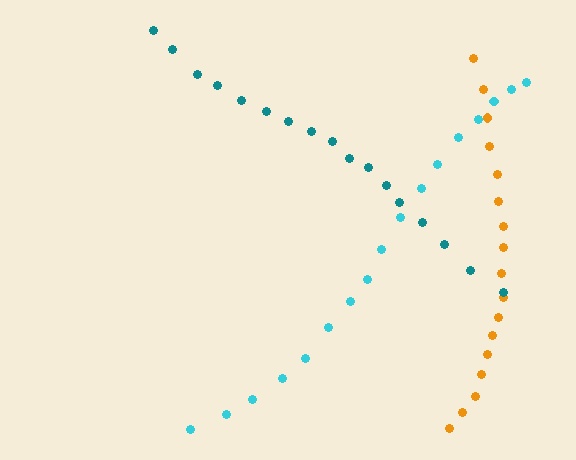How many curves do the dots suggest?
There are 3 distinct paths.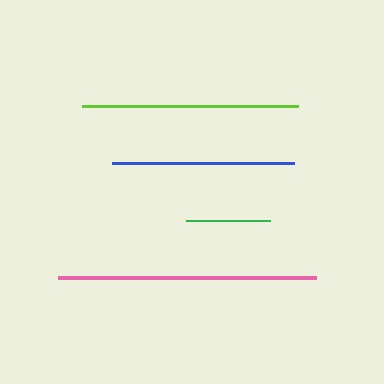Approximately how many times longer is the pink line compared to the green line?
The pink line is approximately 3.1 times the length of the green line.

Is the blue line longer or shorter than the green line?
The blue line is longer than the green line.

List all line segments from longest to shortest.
From longest to shortest: pink, lime, blue, green.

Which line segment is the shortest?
The green line is the shortest at approximately 85 pixels.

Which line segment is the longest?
The pink line is the longest at approximately 258 pixels.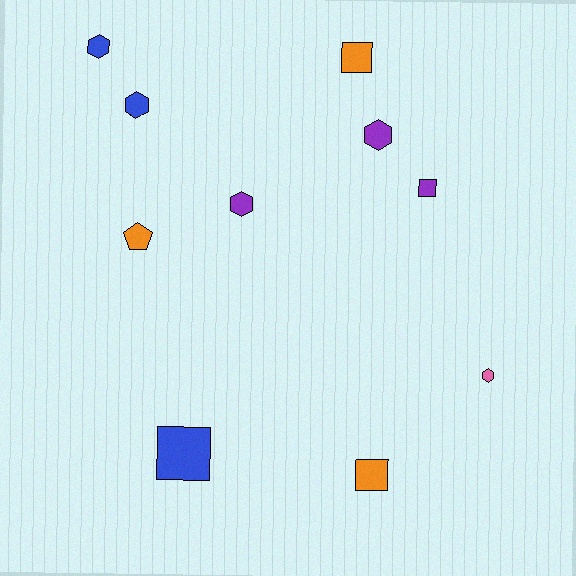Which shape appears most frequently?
Hexagon, with 5 objects.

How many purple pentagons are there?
There are no purple pentagons.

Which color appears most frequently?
Orange, with 3 objects.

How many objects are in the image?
There are 10 objects.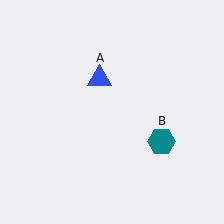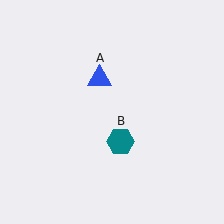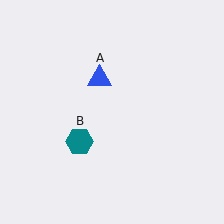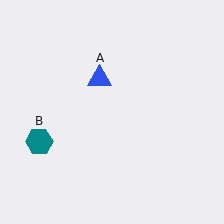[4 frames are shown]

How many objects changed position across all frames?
1 object changed position: teal hexagon (object B).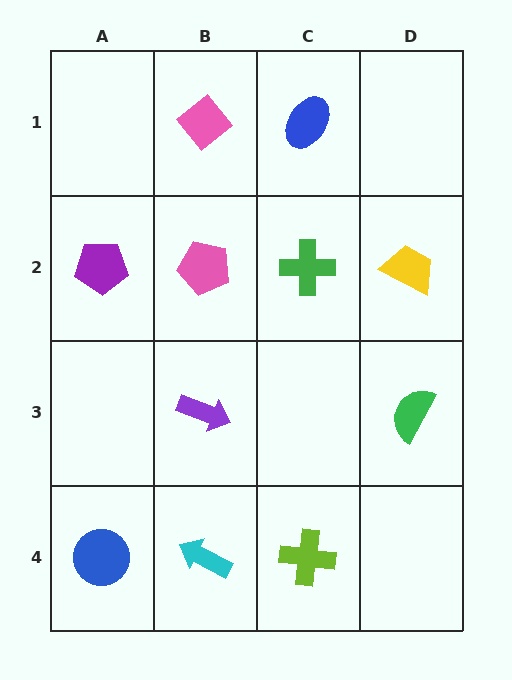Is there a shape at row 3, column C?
No, that cell is empty.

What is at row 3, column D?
A green semicircle.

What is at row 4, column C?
A lime cross.